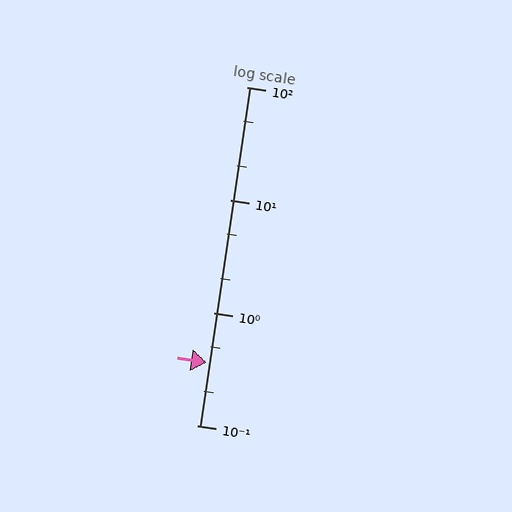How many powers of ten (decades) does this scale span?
The scale spans 3 decades, from 0.1 to 100.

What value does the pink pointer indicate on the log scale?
The pointer indicates approximately 0.36.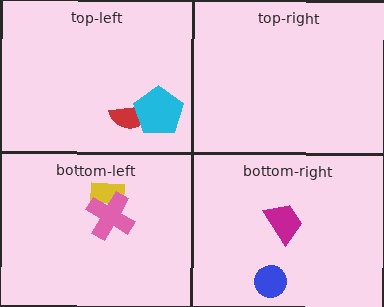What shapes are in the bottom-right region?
The blue circle, the magenta trapezoid.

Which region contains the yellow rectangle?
The bottom-left region.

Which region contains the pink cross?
The bottom-left region.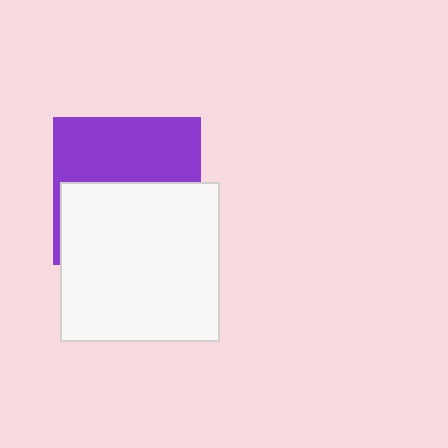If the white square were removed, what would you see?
You would see the complete purple square.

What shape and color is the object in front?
The object in front is a white square.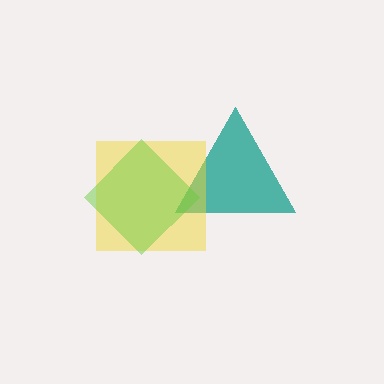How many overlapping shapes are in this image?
There are 3 overlapping shapes in the image.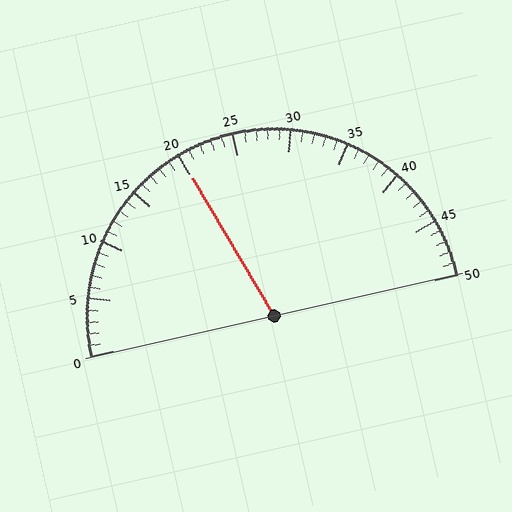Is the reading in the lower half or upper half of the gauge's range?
The reading is in the lower half of the range (0 to 50).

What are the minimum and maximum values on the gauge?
The gauge ranges from 0 to 50.